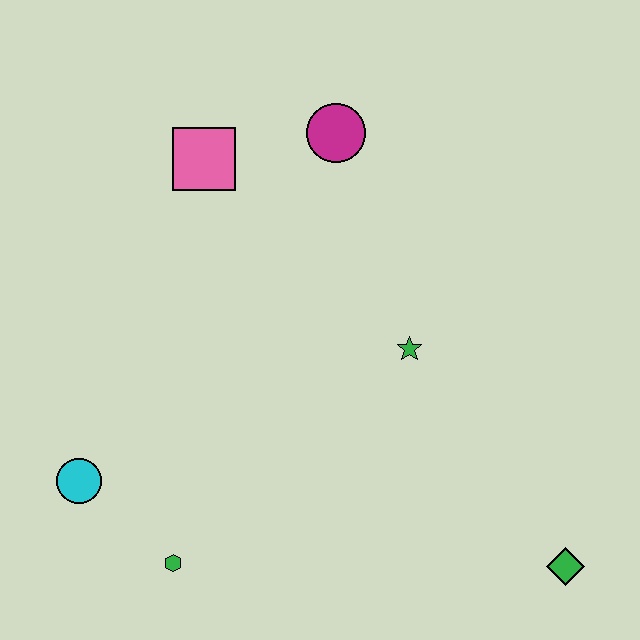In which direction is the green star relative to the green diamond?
The green star is above the green diamond.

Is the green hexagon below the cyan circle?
Yes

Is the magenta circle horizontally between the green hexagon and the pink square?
No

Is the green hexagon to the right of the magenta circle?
No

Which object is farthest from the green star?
The cyan circle is farthest from the green star.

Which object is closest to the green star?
The magenta circle is closest to the green star.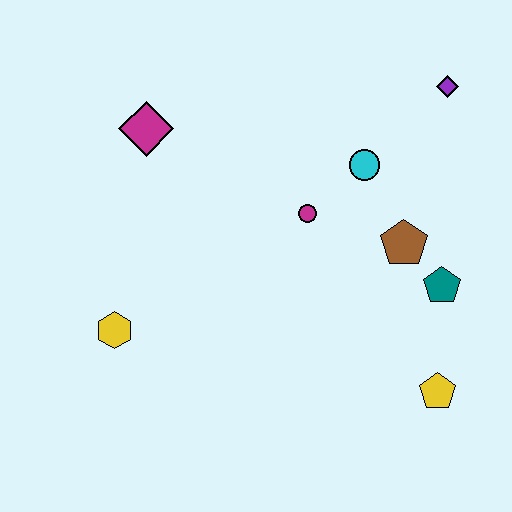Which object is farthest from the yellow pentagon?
The magenta diamond is farthest from the yellow pentagon.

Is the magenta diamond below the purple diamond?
Yes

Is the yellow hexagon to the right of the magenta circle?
No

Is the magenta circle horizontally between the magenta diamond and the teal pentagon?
Yes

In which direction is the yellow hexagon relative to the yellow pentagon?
The yellow hexagon is to the left of the yellow pentagon.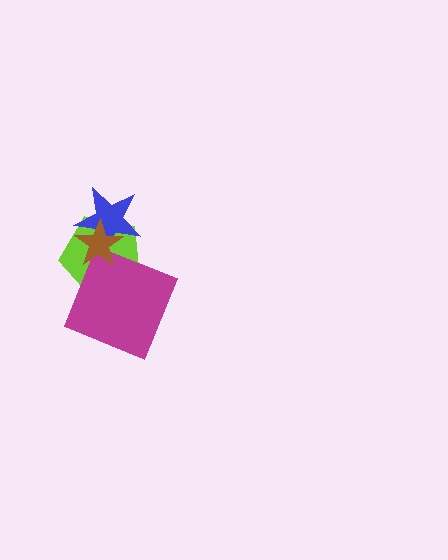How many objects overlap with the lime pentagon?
3 objects overlap with the lime pentagon.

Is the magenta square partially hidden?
No, no other shape covers it.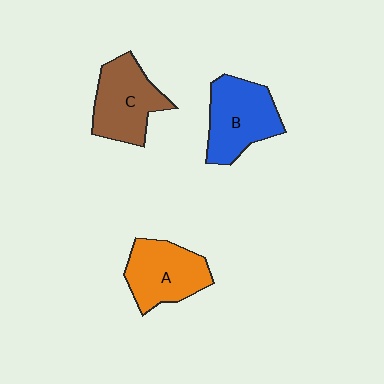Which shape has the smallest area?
Shape A (orange).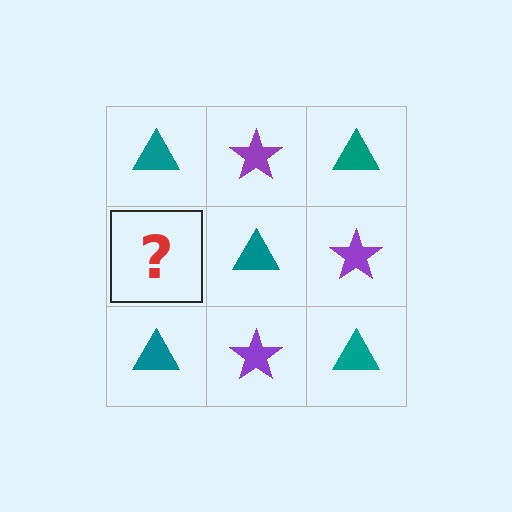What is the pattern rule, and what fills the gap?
The rule is that it alternates teal triangle and purple star in a checkerboard pattern. The gap should be filled with a purple star.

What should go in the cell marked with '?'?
The missing cell should contain a purple star.